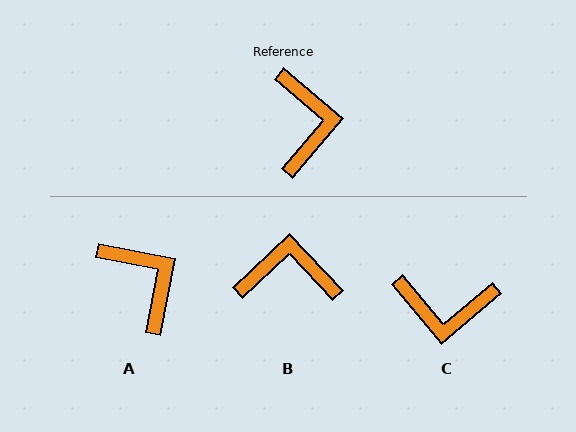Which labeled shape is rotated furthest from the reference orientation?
C, about 100 degrees away.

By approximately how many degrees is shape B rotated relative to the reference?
Approximately 84 degrees counter-clockwise.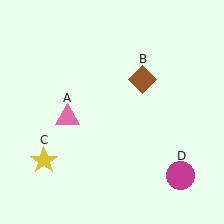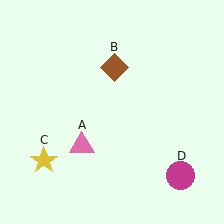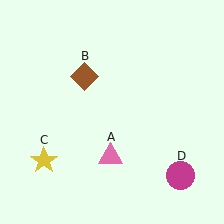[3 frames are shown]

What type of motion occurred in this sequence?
The pink triangle (object A), brown diamond (object B) rotated counterclockwise around the center of the scene.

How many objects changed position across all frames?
2 objects changed position: pink triangle (object A), brown diamond (object B).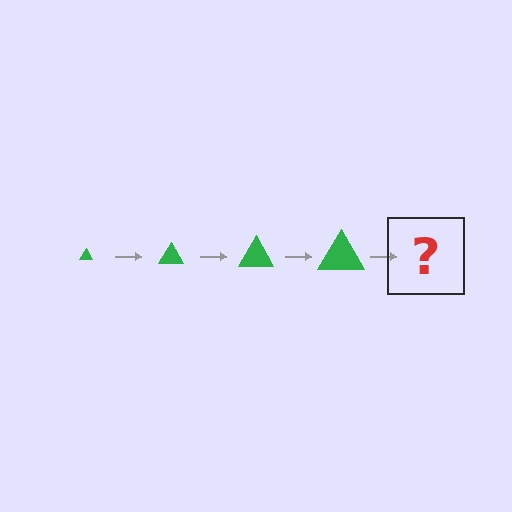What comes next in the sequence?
The next element should be a green triangle, larger than the previous one.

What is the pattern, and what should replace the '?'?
The pattern is that the triangle gets progressively larger each step. The '?' should be a green triangle, larger than the previous one.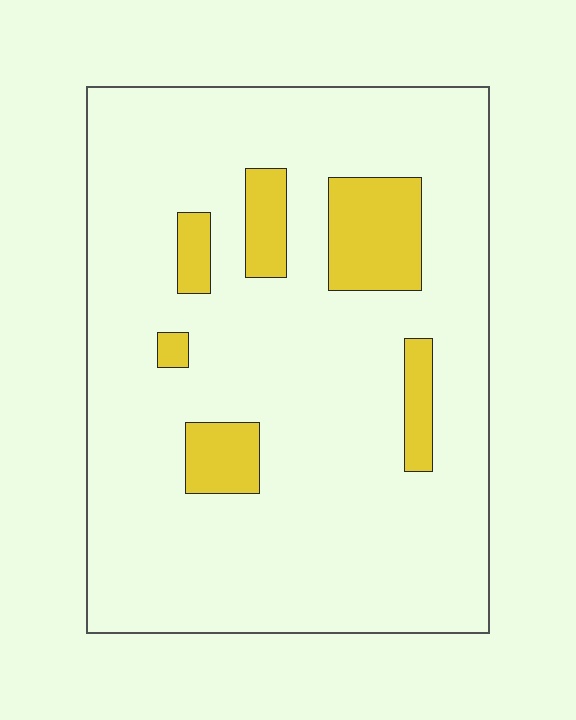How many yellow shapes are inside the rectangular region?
6.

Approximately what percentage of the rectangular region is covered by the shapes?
Approximately 15%.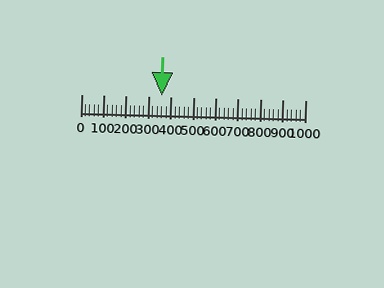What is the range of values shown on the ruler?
The ruler shows values from 0 to 1000.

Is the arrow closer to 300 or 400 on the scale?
The arrow is closer to 400.